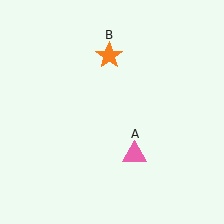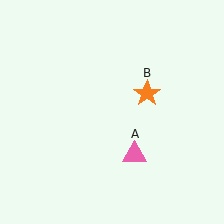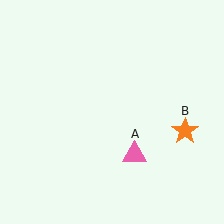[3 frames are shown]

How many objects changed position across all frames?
1 object changed position: orange star (object B).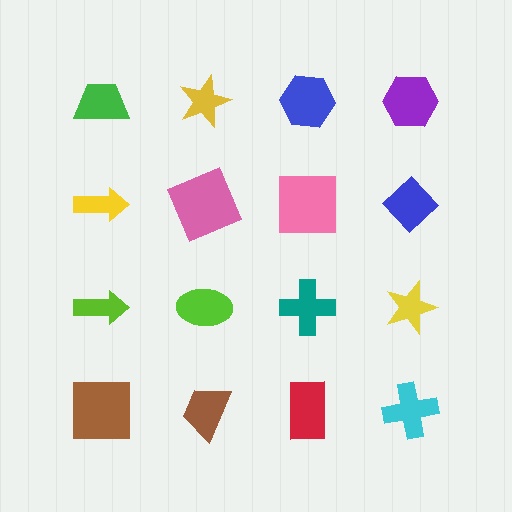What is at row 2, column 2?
A pink square.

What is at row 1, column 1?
A green trapezoid.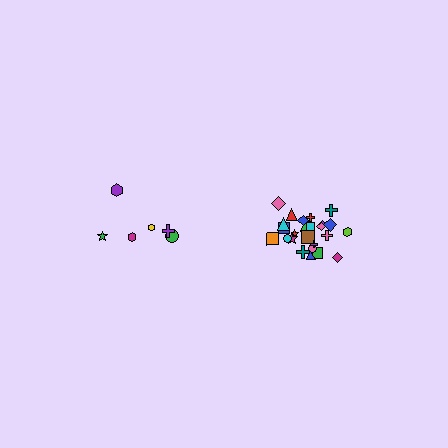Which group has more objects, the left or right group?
The right group.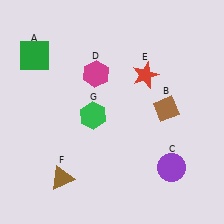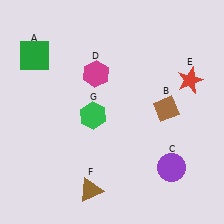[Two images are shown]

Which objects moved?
The objects that moved are: the red star (E), the brown triangle (F).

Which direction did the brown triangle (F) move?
The brown triangle (F) moved right.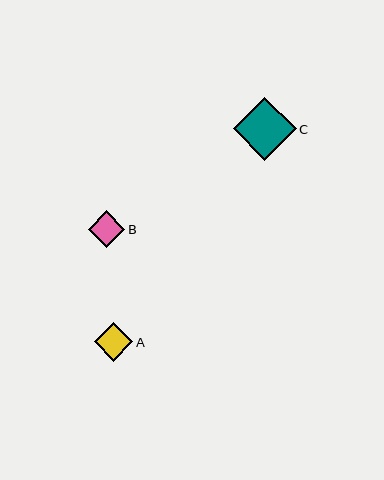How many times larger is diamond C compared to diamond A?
Diamond C is approximately 1.6 times the size of diamond A.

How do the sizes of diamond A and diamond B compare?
Diamond A and diamond B are approximately the same size.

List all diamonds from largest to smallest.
From largest to smallest: C, A, B.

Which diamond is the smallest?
Diamond B is the smallest with a size of approximately 36 pixels.